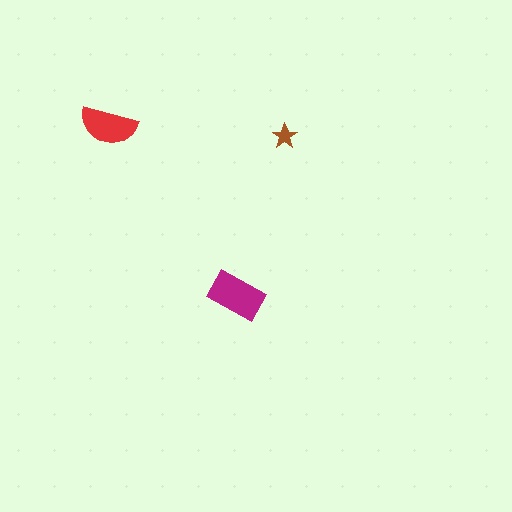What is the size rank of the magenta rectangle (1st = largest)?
1st.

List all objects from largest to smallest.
The magenta rectangle, the red semicircle, the brown star.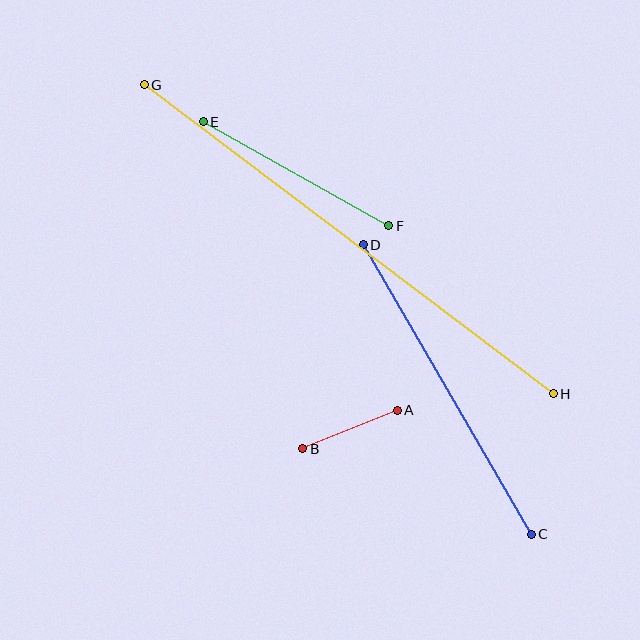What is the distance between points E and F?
The distance is approximately 213 pixels.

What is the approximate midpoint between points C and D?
The midpoint is at approximately (447, 390) pixels.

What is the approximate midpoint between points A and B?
The midpoint is at approximately (350, 430) pixels.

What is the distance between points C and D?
The distance is approximately 335 pixels.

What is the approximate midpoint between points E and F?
The midpoint is at approximately (296, 174) pixels.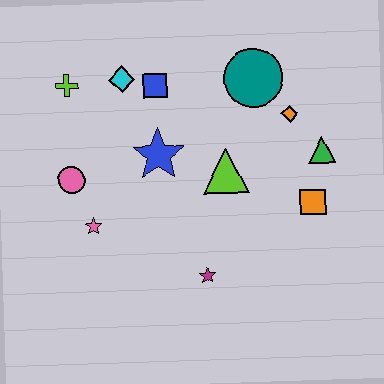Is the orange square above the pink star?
Yes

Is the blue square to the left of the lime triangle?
Yes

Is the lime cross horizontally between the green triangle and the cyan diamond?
No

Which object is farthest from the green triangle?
The lime cross is farthest from the green triangle.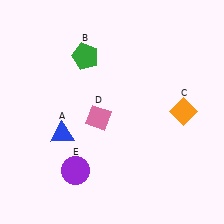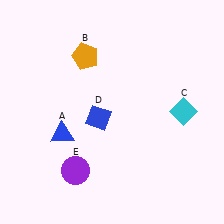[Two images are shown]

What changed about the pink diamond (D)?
In Image 1, D is pink. In Image 2, it changed to blue.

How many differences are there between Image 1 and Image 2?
There are 3 differences between the two images.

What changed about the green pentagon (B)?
In Image 1, B is green. In Image 2, it changed to orange.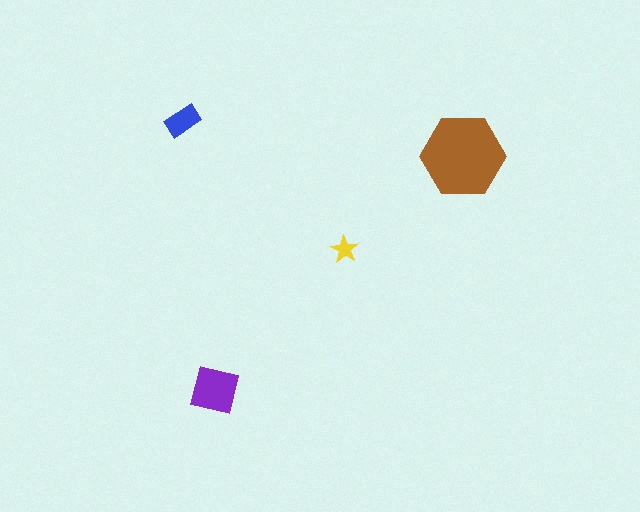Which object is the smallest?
The yellow star.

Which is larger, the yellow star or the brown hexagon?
The brown hexagon.